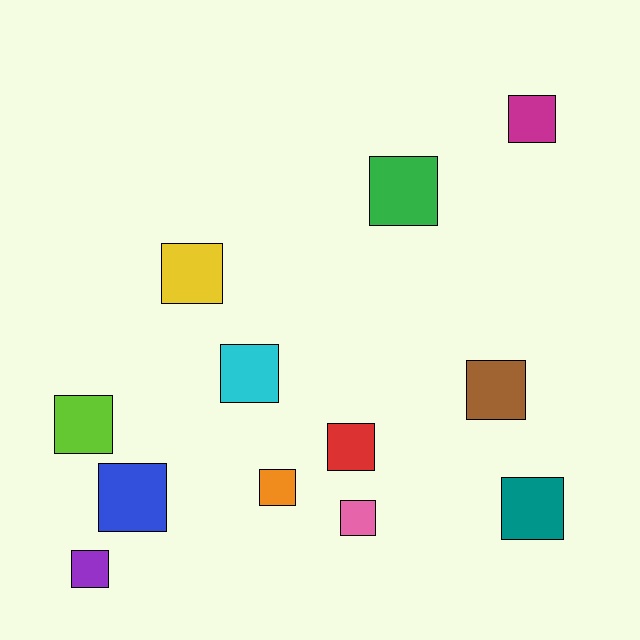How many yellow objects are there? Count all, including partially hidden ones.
There is 1 yellow object.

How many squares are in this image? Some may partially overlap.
There are 12 squares.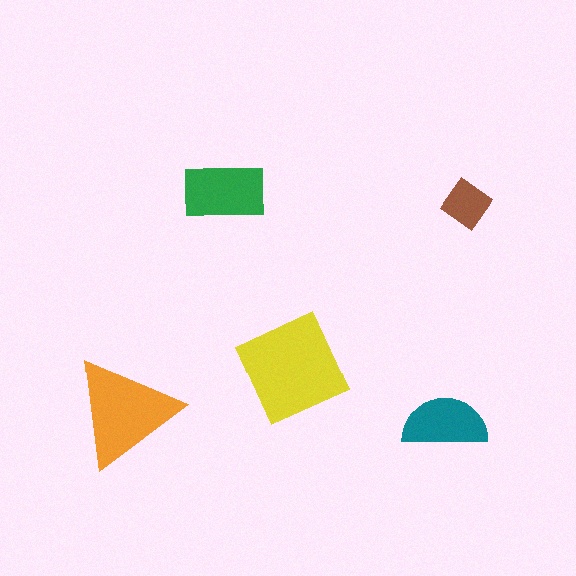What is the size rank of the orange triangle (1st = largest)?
2nd.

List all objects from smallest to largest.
The brown diamond, the teal semicircle, the green rectangle, the orange triangle, the yellow square.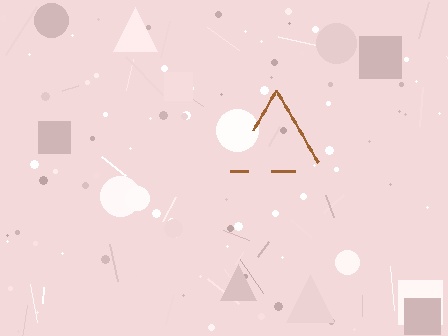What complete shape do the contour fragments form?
The contour fragments form a triangle.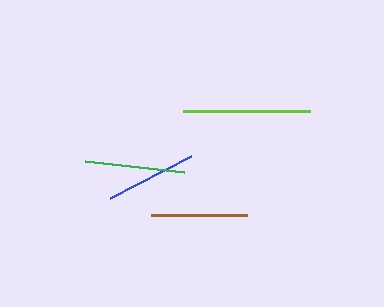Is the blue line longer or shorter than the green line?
The green line is longer than the blue line.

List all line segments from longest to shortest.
From longest to shortest: lime, green, brown, blue.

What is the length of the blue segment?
The blue segment is approximately 92 pixels long.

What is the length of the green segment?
The green segment is approximately 100 pixels long.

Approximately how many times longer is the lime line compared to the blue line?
The lime line is approximately 1.4 times the length of the blue line.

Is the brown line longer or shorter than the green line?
The green line is longer than the brown line.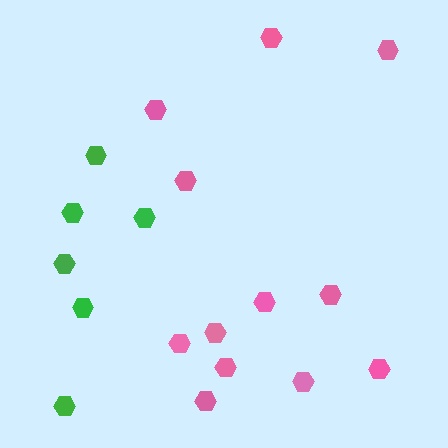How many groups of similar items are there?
There are 2 groups: one group of green hexagons (6) and one group of pink hexagons (12).